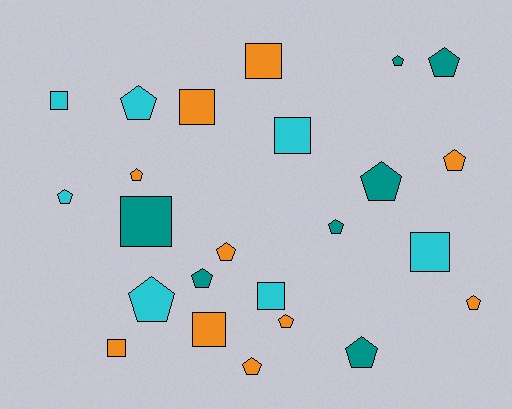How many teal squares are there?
There is 1 teal square.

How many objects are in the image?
There are 24 objects.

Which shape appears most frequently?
Pentagon, with 15 objects.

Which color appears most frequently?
Orange, with 10 objects.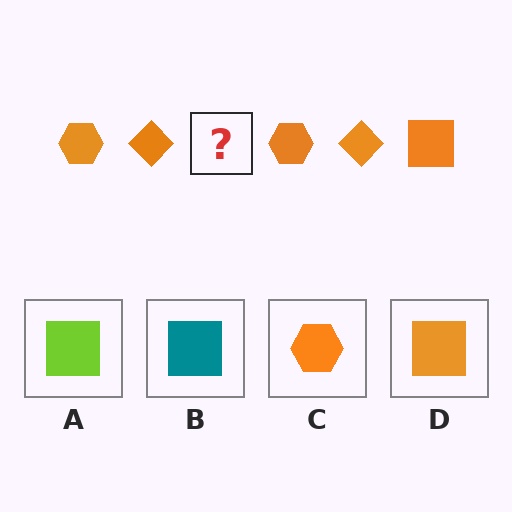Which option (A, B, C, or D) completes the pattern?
D.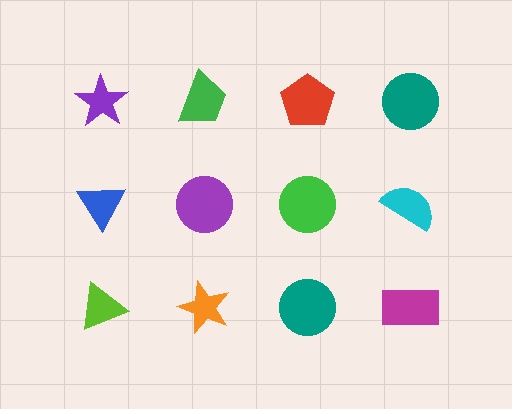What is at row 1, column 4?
A teal circle.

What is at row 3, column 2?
An orange star.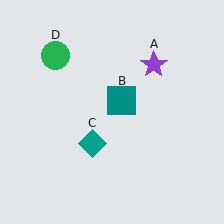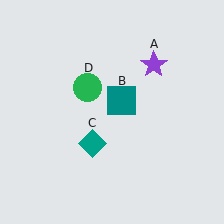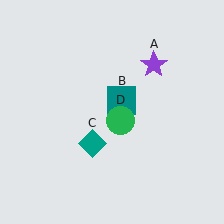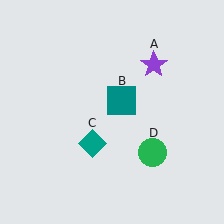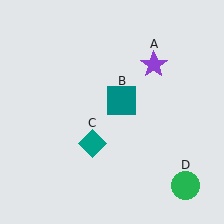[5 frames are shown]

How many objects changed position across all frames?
1 object changed position: green circle (object D).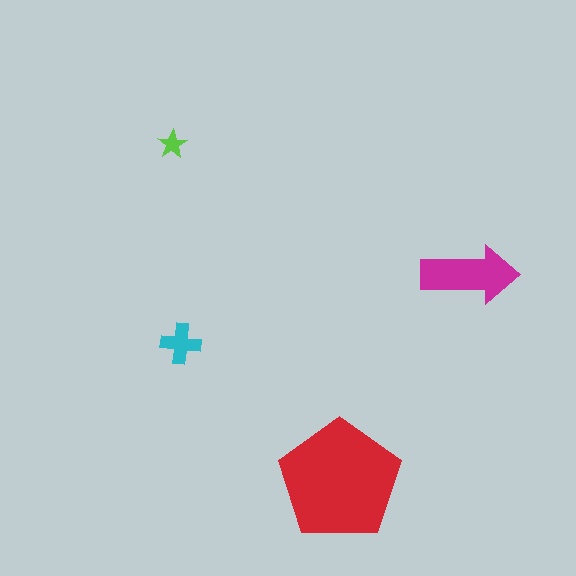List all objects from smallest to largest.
The lime star, the cyan cross, the magenta arrow, the red pentagon.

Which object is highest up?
The lime star is topmost.